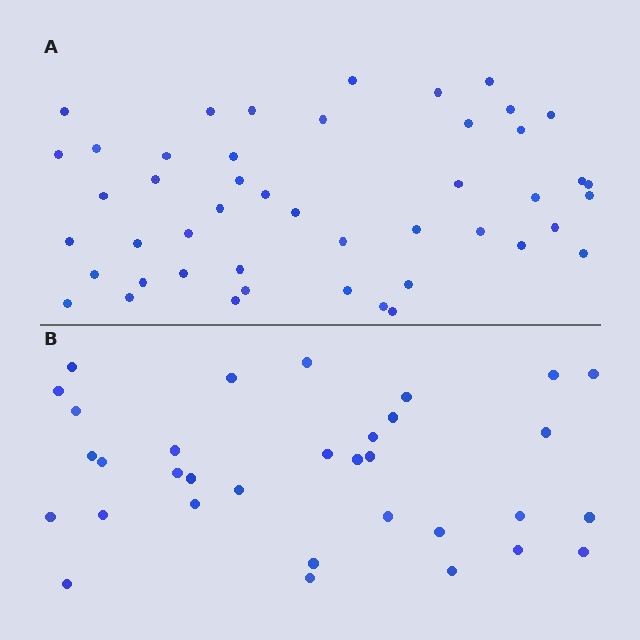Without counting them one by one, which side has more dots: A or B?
Region A (the top region) has more dots.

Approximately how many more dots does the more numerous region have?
Region A has approximately 15 more dots than region B.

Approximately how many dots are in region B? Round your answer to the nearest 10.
About 30 dots. (The exact count is 33, which rounds to 30.)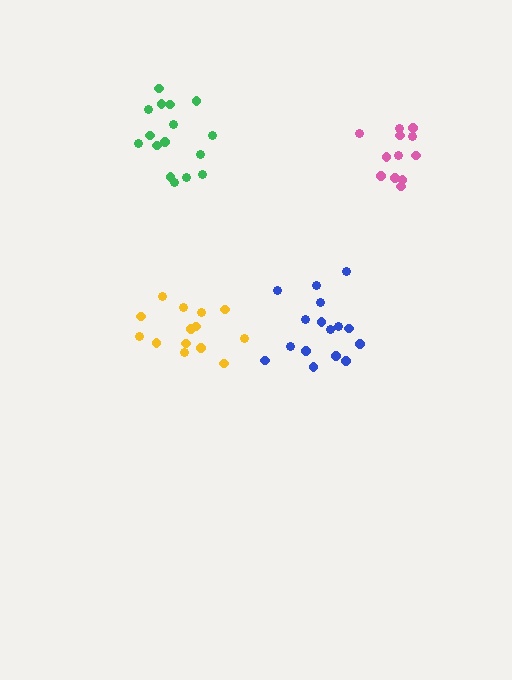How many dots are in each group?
Group 1: 14 dots, Group 2: 16 dots, Group 3: 16 dots, Group 4: 12 dots (58 total).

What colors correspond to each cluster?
The clusters are colored: yellow, green, blue, pink.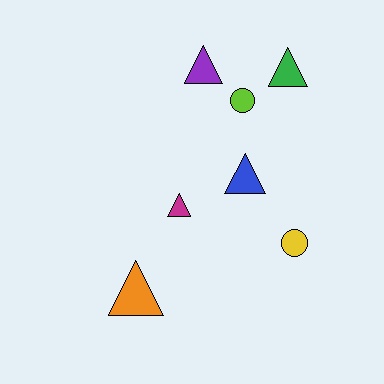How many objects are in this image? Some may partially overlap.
There are 7 objects.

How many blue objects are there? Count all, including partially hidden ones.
There is 1 blue object.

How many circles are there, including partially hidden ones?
There are 2 circles.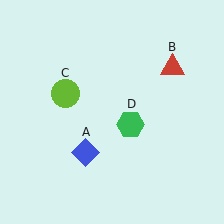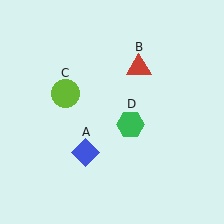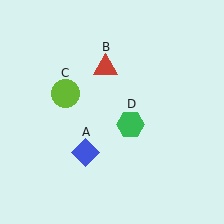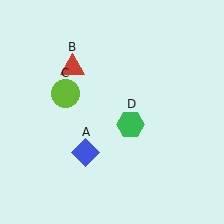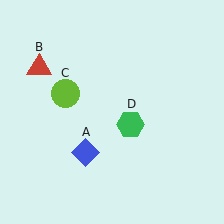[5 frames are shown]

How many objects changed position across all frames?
1 object changed position: red triangle (object B).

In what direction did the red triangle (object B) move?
The red triangle (object B) moved left.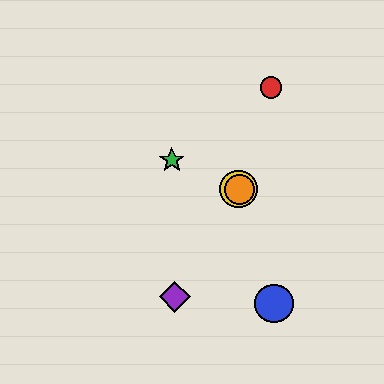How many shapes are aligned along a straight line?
3 shapes (the green star, the yellow circle, the orange circle) are aligned along a straight line.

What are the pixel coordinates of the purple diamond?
The purple diamond is at (175, 297).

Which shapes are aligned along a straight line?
The green star, the yellow circle, the orange circle are aligned along a straight line.